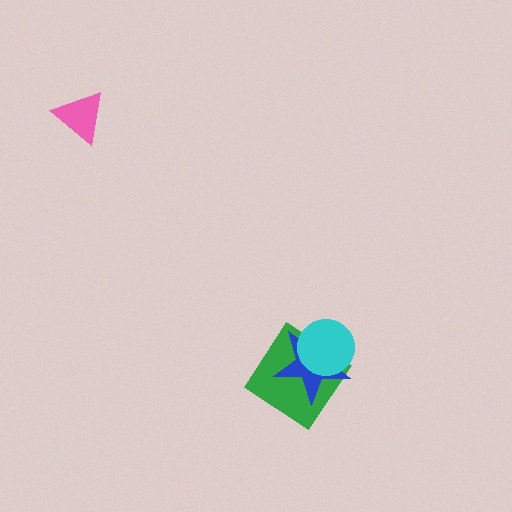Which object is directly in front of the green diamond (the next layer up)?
The blue star is directly in front of the green diamond.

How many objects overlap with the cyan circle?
2 objects overlap with the cyan circle.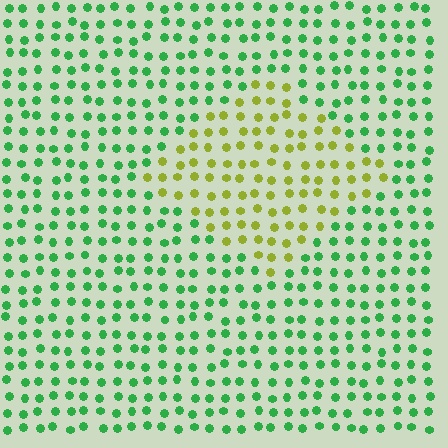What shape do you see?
I see a diamond.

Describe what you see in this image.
The image is filled with small green elements in a uniform arrangement. A diamond-shaped region is visible where the elements are tinted to a slightly different hue, forming a subtle color boundary.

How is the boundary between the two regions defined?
The boundary is defined purely by a slight shift in hue (about 59 degrees). Spacing, size, and orientation are identical on both sides.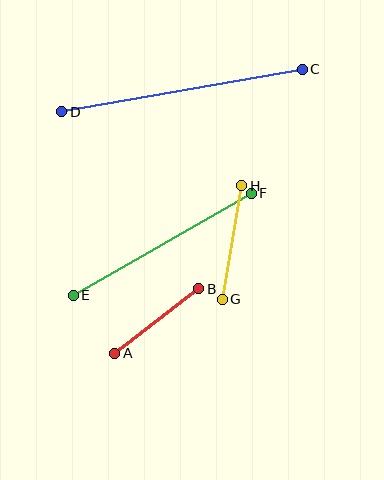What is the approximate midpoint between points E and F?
The midpoint is at approximately (162, 244) pixels.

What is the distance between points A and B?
The distance is approximately 106 pixels.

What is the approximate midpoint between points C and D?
The midpoint is at approximately (182, 91) pixels.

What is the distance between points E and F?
The distance is approximately 205 pixels.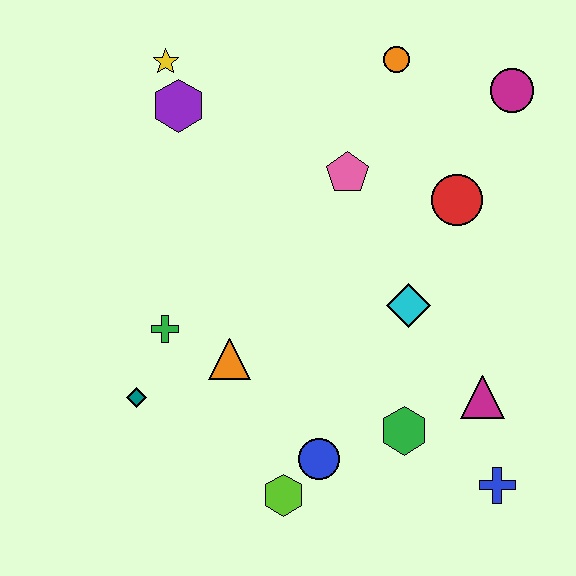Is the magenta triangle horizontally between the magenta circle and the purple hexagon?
Yes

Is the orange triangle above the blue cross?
Yes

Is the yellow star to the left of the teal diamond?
No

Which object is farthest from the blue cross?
The yellow star is farthest from the blue cross.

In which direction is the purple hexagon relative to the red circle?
The purple hexagon is to the left of the red circle.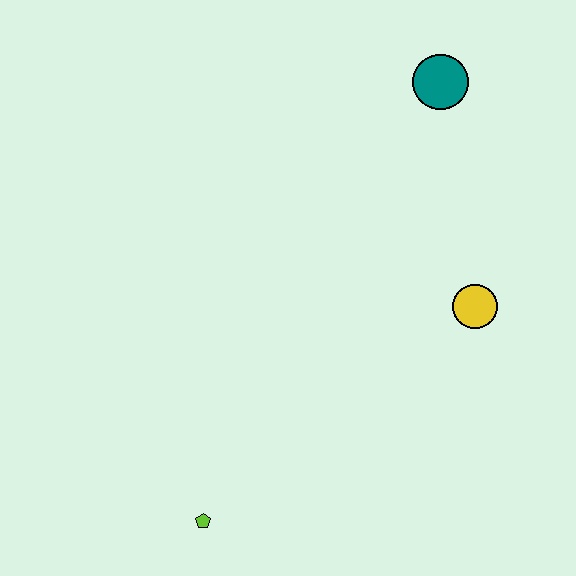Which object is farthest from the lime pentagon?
The teal circle is farthest from the lime pentagon.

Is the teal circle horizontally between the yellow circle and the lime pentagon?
Yes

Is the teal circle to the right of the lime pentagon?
Yes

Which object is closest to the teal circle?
The yellow circle is closest to the teal circle.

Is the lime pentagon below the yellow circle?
Yes